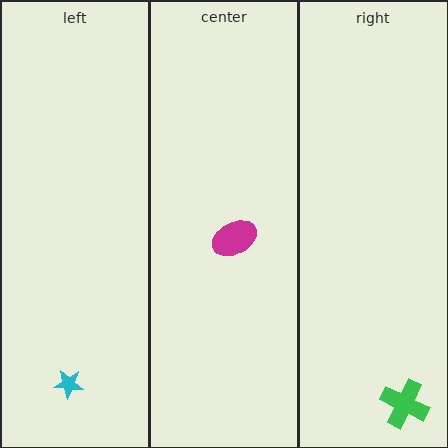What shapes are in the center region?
The magenta ellipse.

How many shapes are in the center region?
1.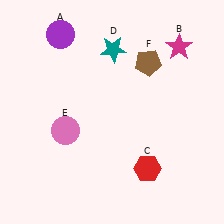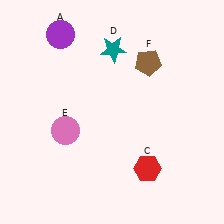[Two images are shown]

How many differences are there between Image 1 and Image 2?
There is 1 difference between the two images.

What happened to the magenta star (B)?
The magenta star (B) was removed in Image 2. It was in the top-right area of Image 1.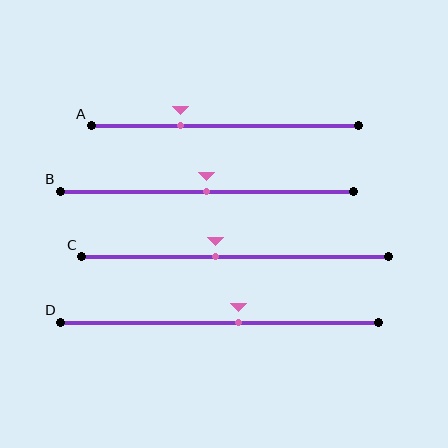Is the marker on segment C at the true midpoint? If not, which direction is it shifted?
No, the marker on segment C is shifted to the left by about 6% of the segment length.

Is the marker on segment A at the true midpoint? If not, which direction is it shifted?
No, the marker on segment A is shifted to the left by about 17% of the segment length.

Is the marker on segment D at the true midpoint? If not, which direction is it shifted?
No, the marker on segment D is shifted to the right by about 6% of the segment length.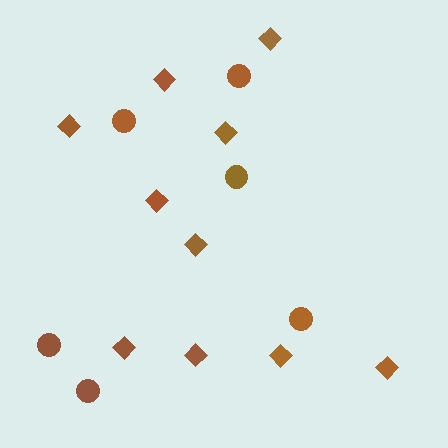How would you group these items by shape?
There are 2 groups: one group of circles (6) and one group of diamonds (10).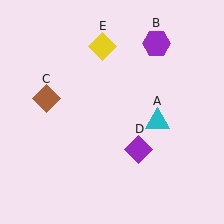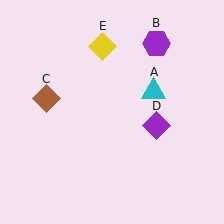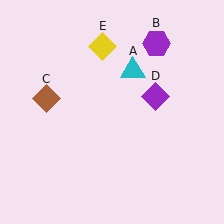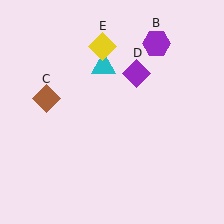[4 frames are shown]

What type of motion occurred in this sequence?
The cyan triangle (object A), purple diamond (object D) rotated counterclockwise around the center of the scene.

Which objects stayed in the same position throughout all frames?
Purple hexagon (object B) and brown diamond (object C) and yellow diamond (object E) remained stationary.